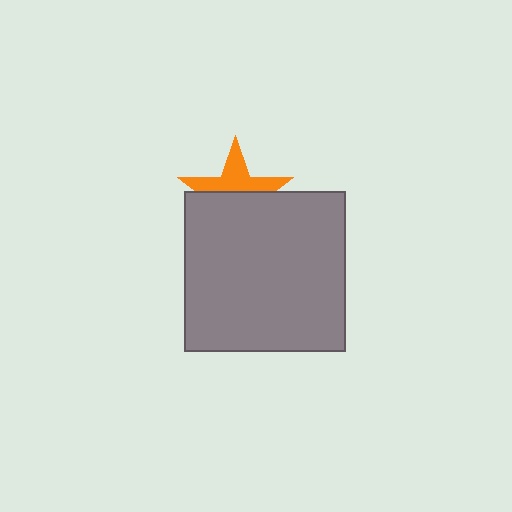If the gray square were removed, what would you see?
You would see the complete orange star.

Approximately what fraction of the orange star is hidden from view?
Roughly 55% of the orange star is hidden behind the gray square.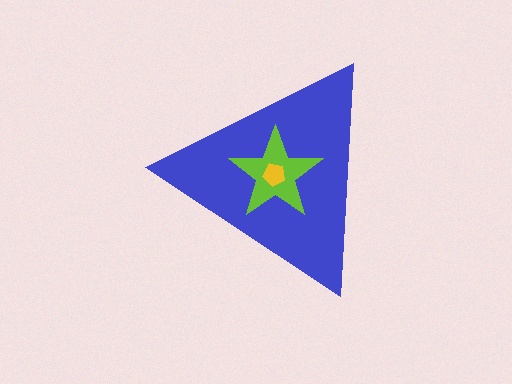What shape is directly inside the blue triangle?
The lime star.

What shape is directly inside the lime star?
The yellow pentagon.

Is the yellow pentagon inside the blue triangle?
Yes.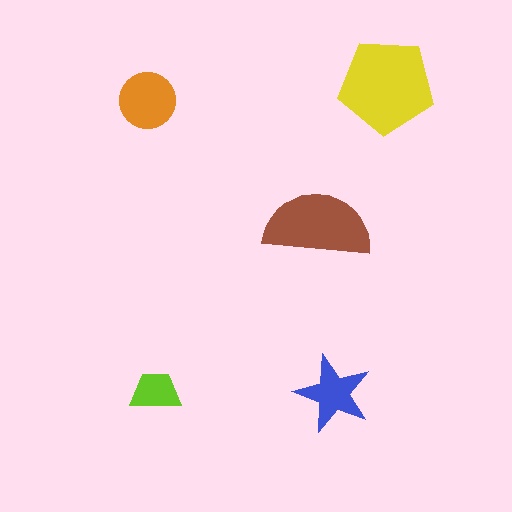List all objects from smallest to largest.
The lime trapezoid, the blue star, the orange circle, the brown semicircle, the yellow pentagon.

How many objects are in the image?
There are 5 objects in the image.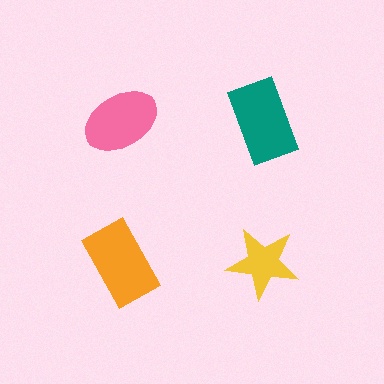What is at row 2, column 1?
An orange rectangle.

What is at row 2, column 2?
A yellow star.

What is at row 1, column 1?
A pink ellipse.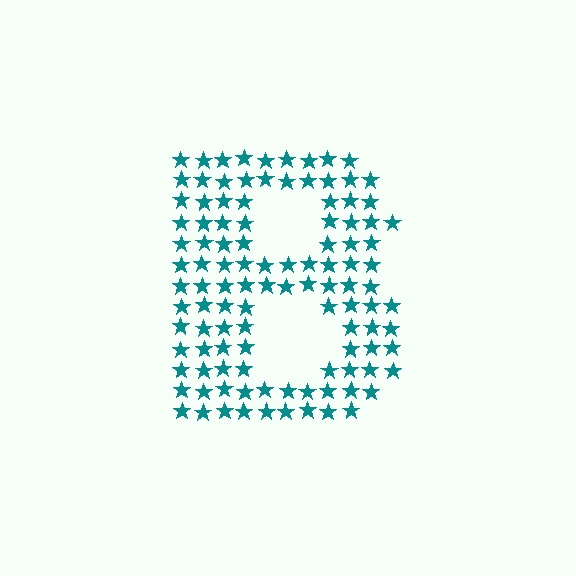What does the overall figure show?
The overall figure shows the letter B.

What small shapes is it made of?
It is made of small stars.